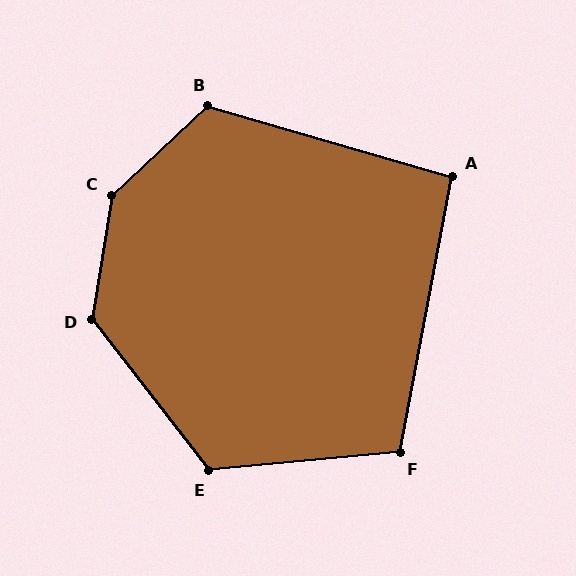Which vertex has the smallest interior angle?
A, at approximately 95 degrees.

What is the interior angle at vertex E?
Approximately 122 degrees (obtuse).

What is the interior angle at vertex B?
Approximately 121 degrees (obtuse).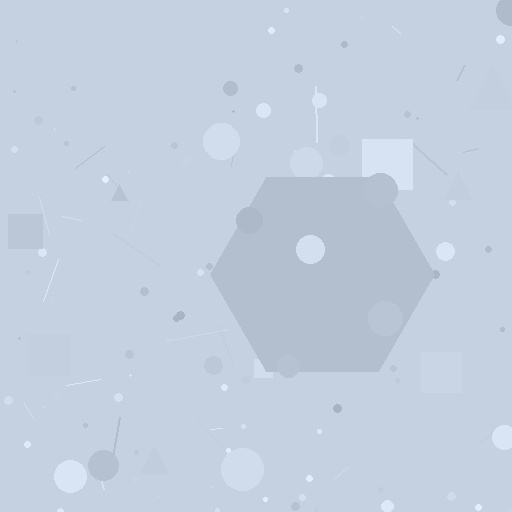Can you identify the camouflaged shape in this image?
The camouflaged shape is a hexagon.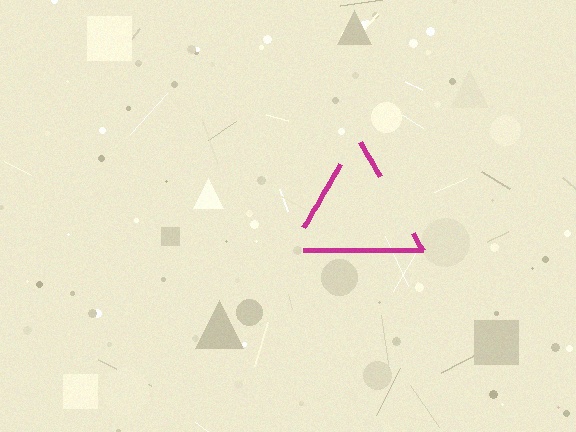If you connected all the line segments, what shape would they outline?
They would outline a triangle.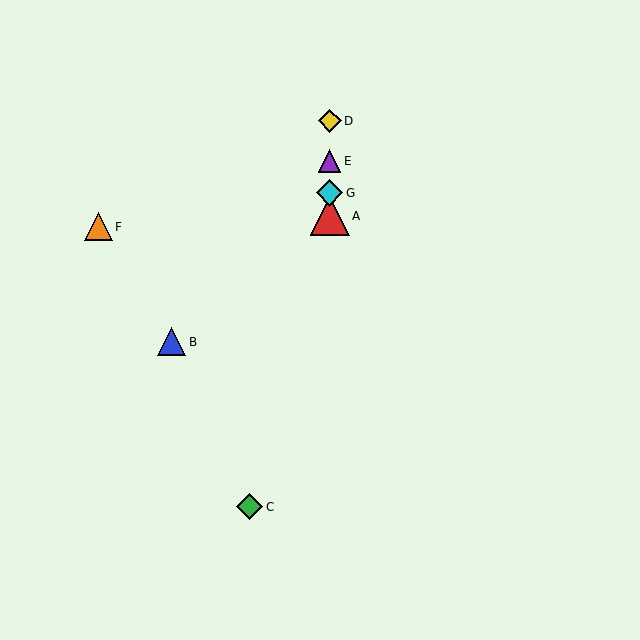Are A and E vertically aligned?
Yes, both are at x≈330.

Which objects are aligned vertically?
Objects A, D, E, G are aligned vertically.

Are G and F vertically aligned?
No, G is at x≈330 and F is at x≈98.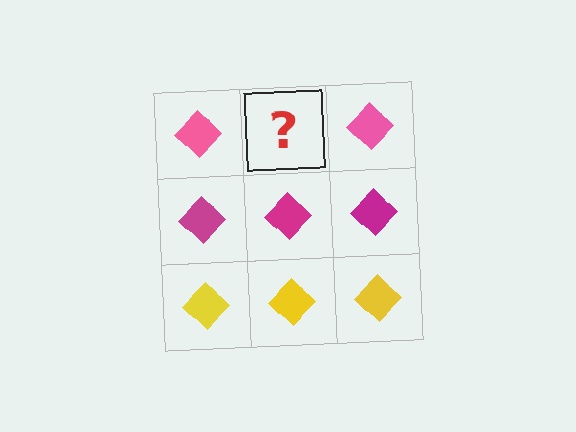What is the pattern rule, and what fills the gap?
The rule is that each row has a consistent color. The gap should be filled with a pink diamond.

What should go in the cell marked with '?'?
The missing cell should contain a pink diamond.